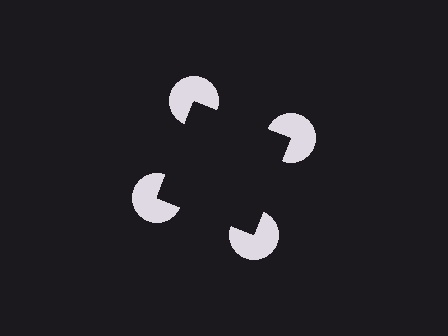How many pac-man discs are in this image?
There are 4 — one at each vertex of the illusory square.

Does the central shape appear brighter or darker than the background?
It typically appears slightly darker than the background, even though no actual brightness change is drawn.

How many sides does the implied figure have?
4 sides.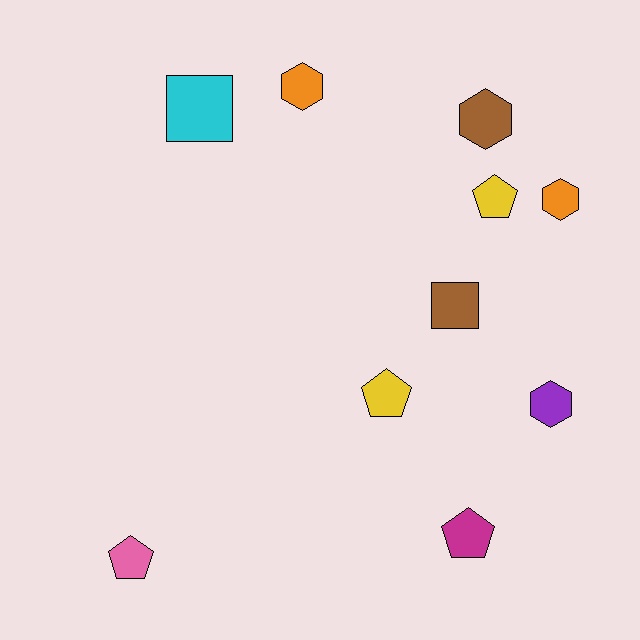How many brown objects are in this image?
There are 2 brown objects.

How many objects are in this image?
There are 10 objects.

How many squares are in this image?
There are 2 squares.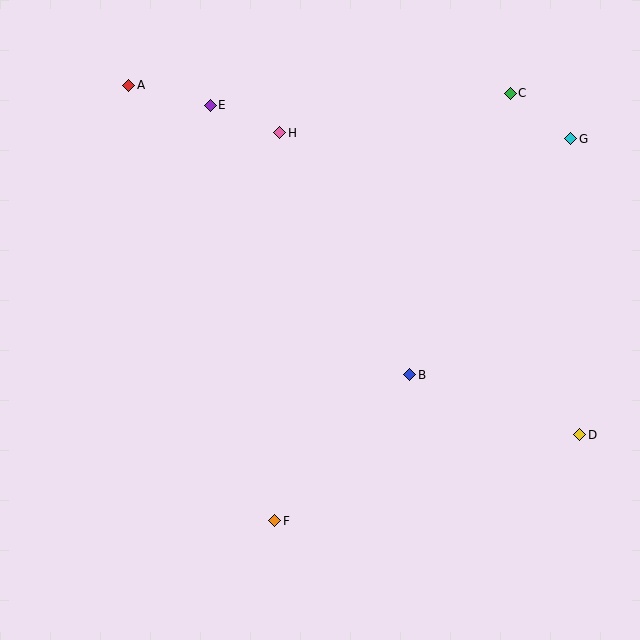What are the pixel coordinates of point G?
Point G is at (571, 139).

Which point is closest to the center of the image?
Point B at (410, 375) is closest to the center.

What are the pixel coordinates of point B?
Point B is at (410, 375).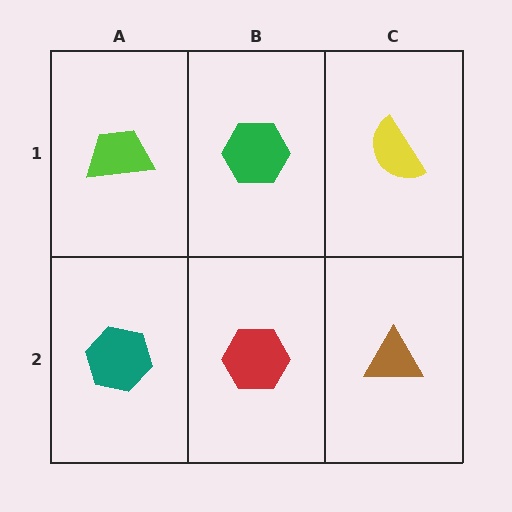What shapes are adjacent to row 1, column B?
A red hexagon (row 2, column B), a lime trapezoid (row 1, column A), a yellow semicircle (row 1, column C).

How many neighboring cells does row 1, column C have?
2.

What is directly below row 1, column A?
A teal hexagon.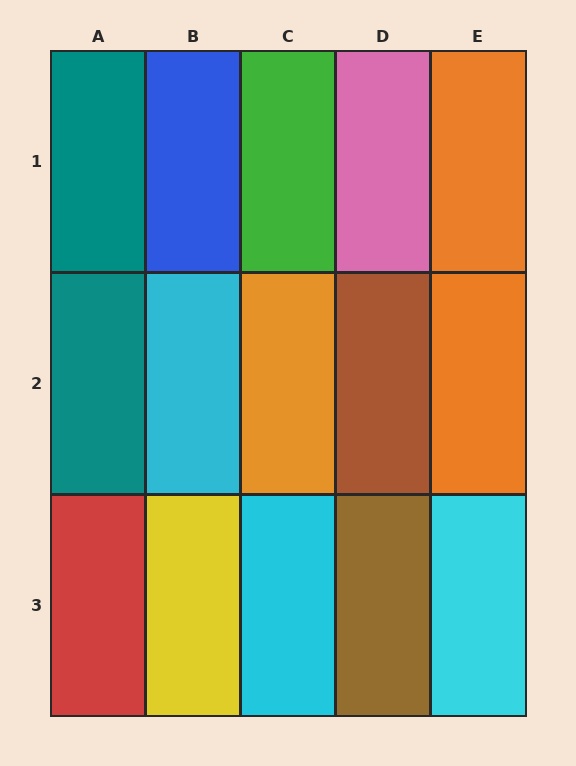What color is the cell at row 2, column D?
Brown.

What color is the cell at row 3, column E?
Cyan.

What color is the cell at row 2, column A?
Teal.